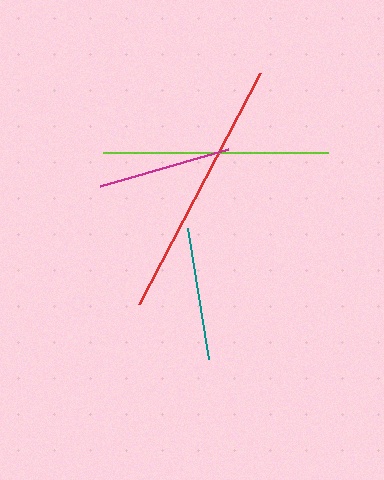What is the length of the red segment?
The red segment is approximately 261 pixels long.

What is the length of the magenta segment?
The magenta segment is approximately 133 pixels long.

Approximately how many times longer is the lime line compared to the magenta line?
The lime line is approximately 1.7 times the length of the magenta line.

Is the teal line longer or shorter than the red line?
The red line is longer than the teal line.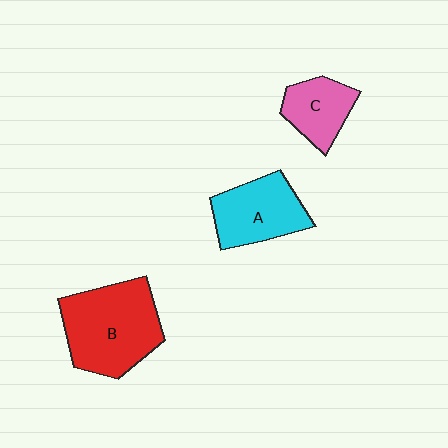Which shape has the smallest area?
Shape C (pink).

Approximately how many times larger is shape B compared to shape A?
Approximately 1.4 times.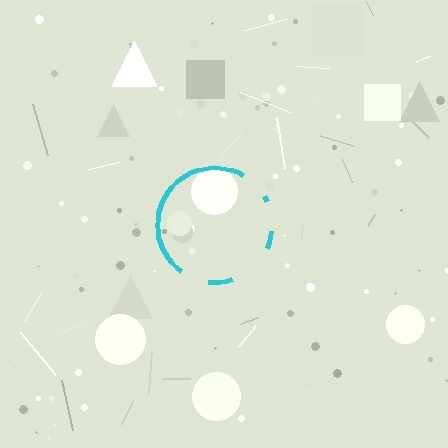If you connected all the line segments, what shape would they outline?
They would outline a circle.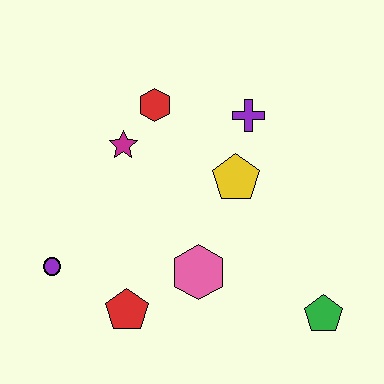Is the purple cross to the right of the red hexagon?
Yes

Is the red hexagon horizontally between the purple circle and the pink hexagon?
Yes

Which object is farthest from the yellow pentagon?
The purple circle is farthest from the yellow pentagon.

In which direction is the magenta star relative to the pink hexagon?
The magenta star is above the pink hexagon.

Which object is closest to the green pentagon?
The pink hexagon is closest to the green pentagon.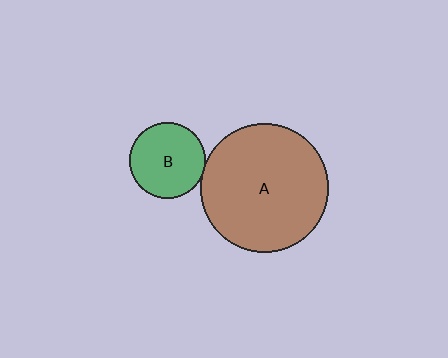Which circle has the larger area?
Circle A (brown).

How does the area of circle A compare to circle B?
Approximately 2.9 times.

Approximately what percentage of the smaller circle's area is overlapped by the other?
Approximately 5%.